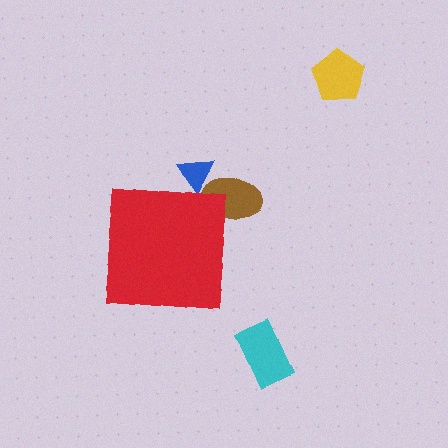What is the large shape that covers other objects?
A red square.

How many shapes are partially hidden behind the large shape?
2 shapes are partially hidden.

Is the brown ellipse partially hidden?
Yes, the brown ellipse is partially hidden behind the red square.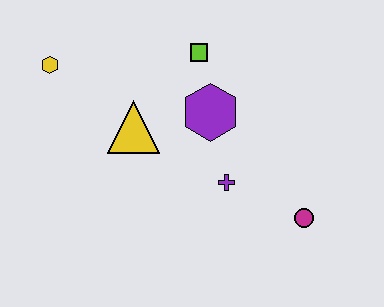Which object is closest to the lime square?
The purple hexagon is closest to the lime square.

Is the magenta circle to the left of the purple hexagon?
No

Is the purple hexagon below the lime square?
Yes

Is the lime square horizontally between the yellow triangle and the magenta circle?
Yes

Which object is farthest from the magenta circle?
The yellow hexagon is farthest from the magenta circle.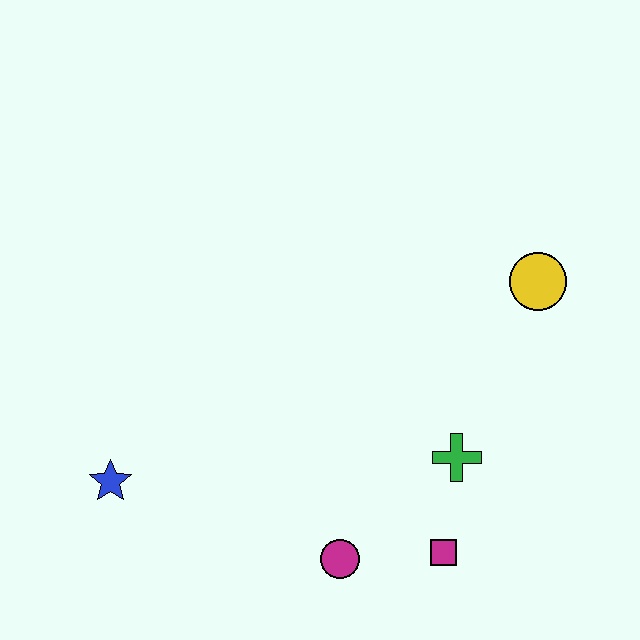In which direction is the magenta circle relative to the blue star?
The magenta circle is to the right of the blue star.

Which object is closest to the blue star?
The magenta circle is closest to the blue star.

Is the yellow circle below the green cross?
No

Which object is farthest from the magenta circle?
The yellow circle is farthest from the magenta circle.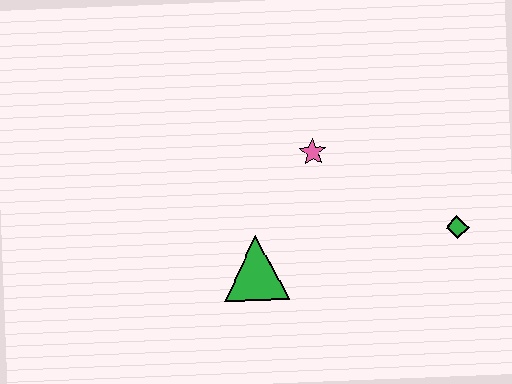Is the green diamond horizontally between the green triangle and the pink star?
No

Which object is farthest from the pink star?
The green diamond is farthest from the pink star.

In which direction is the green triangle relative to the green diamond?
The green triangle is to the left of the green diamond.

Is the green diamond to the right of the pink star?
Yes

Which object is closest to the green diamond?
The pink star is closest to the green diamond.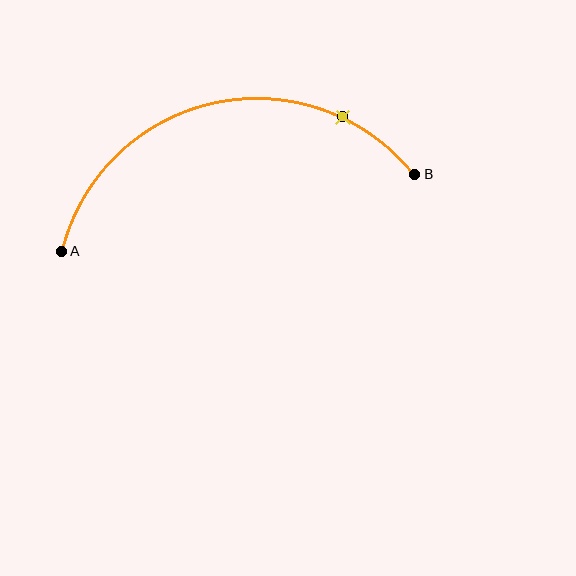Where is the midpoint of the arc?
The arc midpoint is the point on the curve farthest from the straight line joining A and B. It sits above that line.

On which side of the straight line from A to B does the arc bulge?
The arc bulges above the straight line connecting A and B.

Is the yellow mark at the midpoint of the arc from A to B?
No. The yellow mark lies on the arc but is closer to endpoint B. The arc midpoint would be at the point on the curve equidistant along the arc from both A and B.